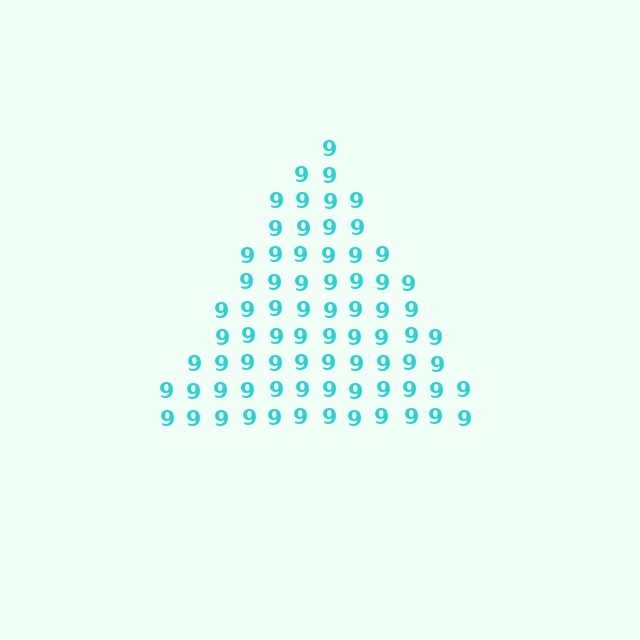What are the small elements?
The small elements are digit 9's.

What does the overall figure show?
The overall figure shows a triangle.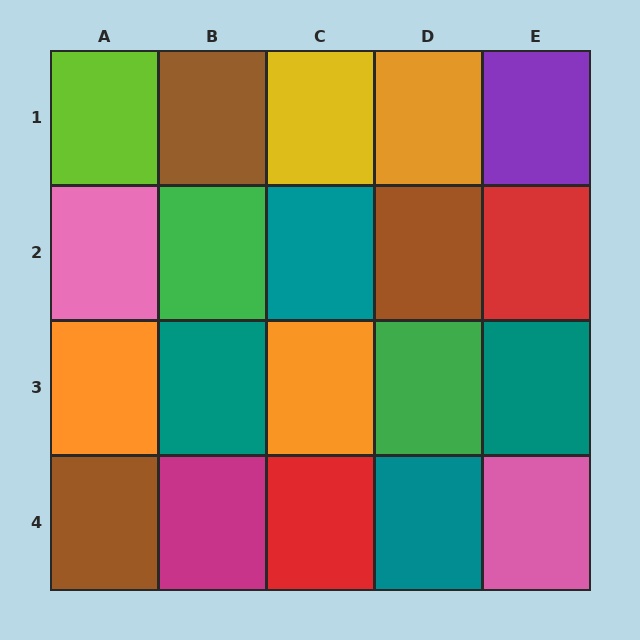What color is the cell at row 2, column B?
Green.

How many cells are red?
2 cells are red.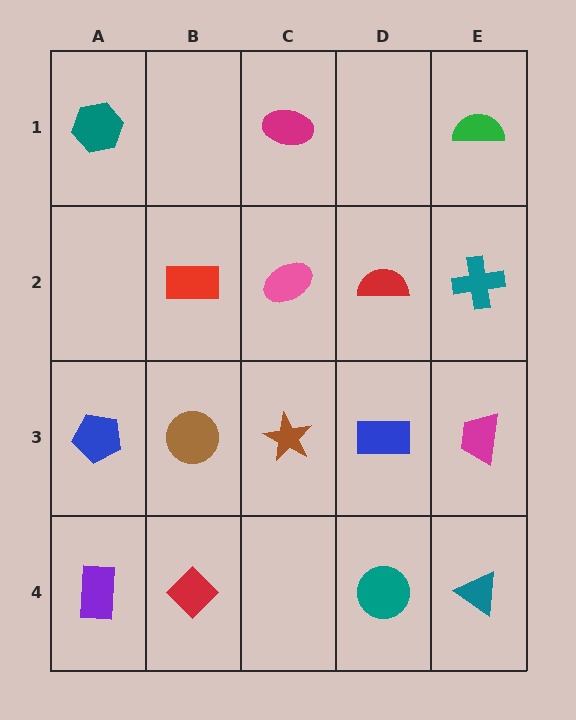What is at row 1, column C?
A magenta ellipse.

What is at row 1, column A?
A teal hexagon.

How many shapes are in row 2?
4 shapes.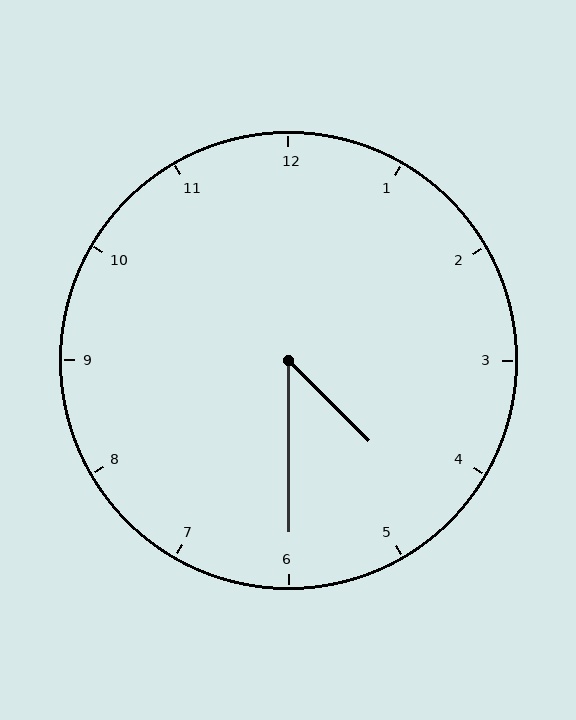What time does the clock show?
4:30.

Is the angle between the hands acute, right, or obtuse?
It is acute.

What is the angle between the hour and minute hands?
Approximately 45 degrees.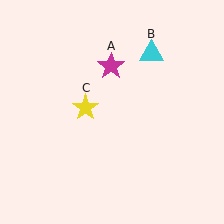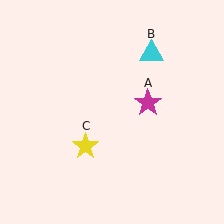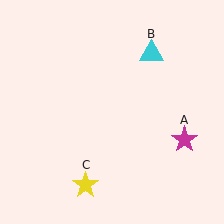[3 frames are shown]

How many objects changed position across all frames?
2 objects changed position: magenta star (object A), yellow star (object C).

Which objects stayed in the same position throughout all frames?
Cyan triangle (object B) remained stationary.